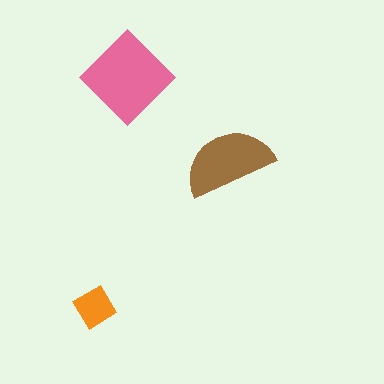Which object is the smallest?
The orange diamond.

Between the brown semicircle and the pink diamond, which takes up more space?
The pink diamond.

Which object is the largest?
The pink diamond.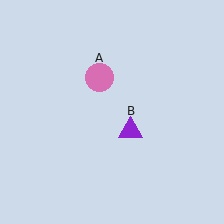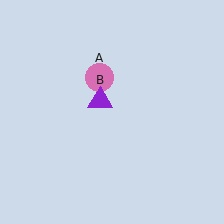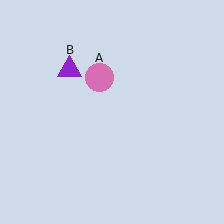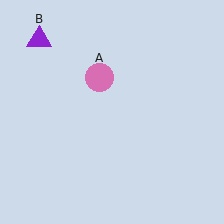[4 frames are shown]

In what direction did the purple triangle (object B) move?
The purple triangle (object B) moved up and to the left.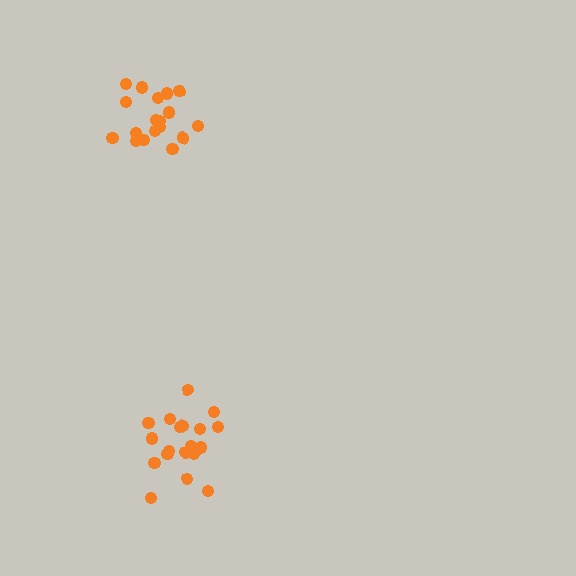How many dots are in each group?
Group 1: 18 dots, Group 2: 20 dots (38 total).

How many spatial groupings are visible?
There are 2 spatial groupings.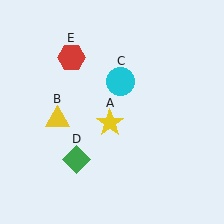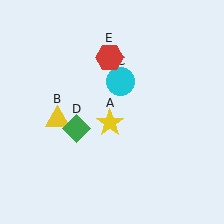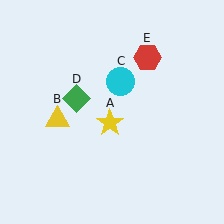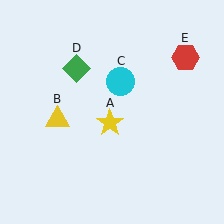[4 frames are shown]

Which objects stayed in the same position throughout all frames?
Yellow star (object A) and yellow triangle (object B) and cyan circle (object C) remained stationary.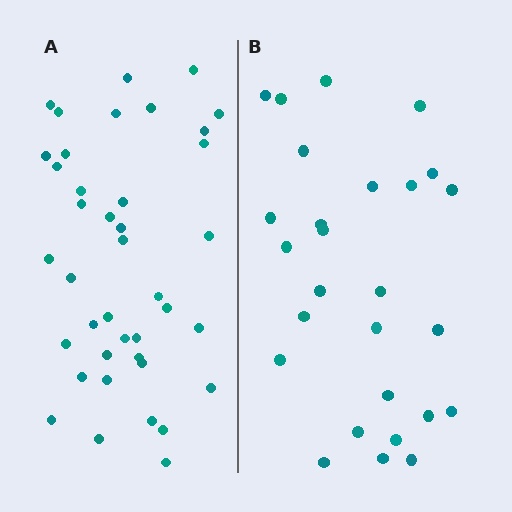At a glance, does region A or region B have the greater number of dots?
Region A (the left region) has more dots.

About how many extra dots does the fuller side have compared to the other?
Region A has approximately 15 more dots than region B.